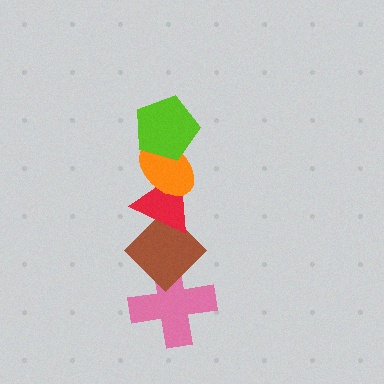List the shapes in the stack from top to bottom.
From top to bottom: the lime pentagon, the orange ellipse, the red triangle, the brown diamond, the pink cross.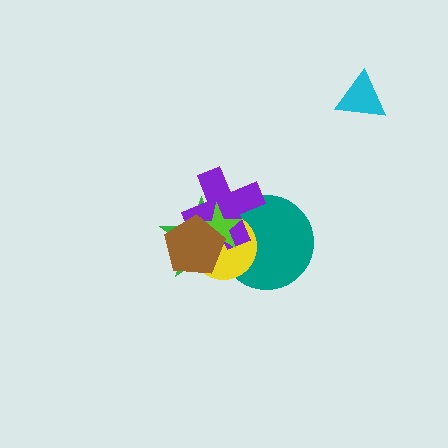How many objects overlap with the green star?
5 objects overlap with the green star.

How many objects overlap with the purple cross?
5 objects overlap with the purple cross.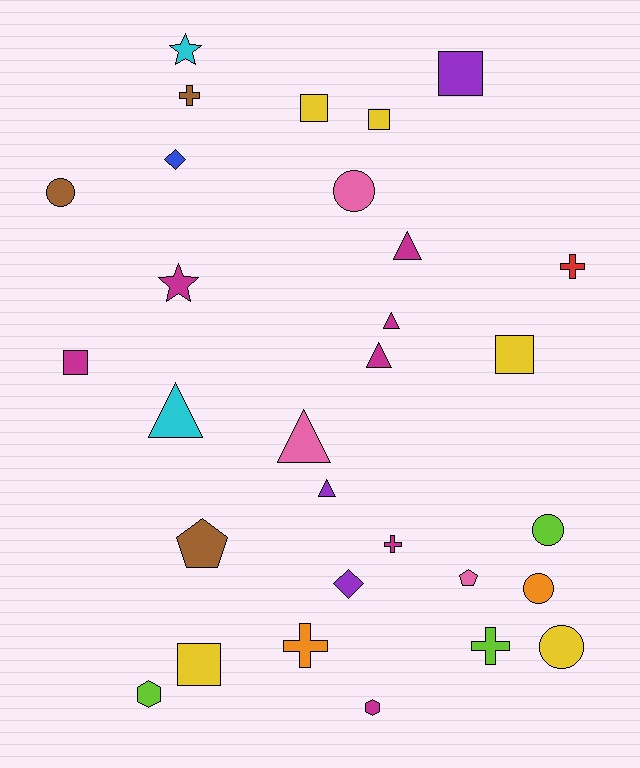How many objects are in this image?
There are 30 objects.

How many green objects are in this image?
There are no green objects.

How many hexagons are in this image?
There are 2 hexagons.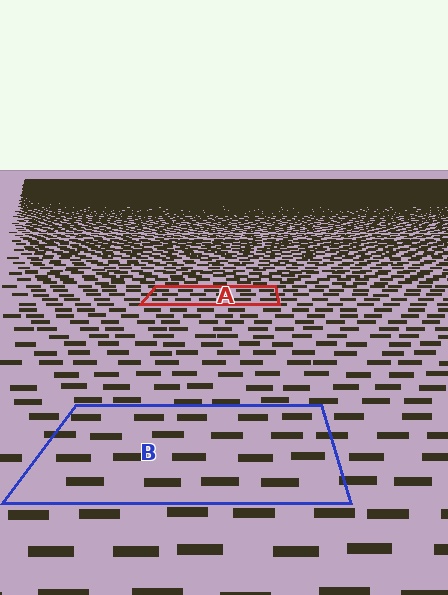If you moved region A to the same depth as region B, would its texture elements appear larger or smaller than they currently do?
They would appear larger. At a closer depth, the same texture elements are projected at a bigger on-screen size.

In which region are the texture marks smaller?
The texture marks are smaller in region A, because it is farther away.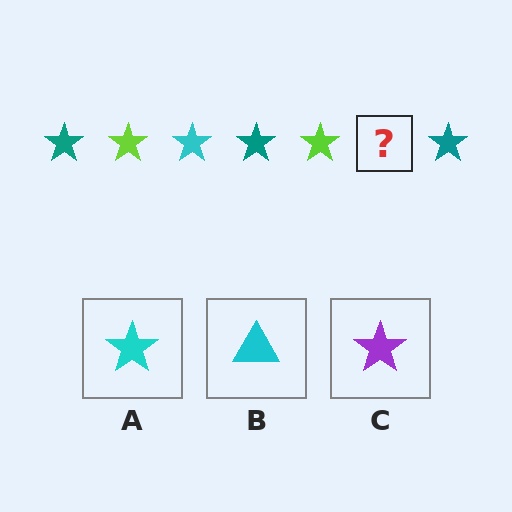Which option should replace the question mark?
Option A.